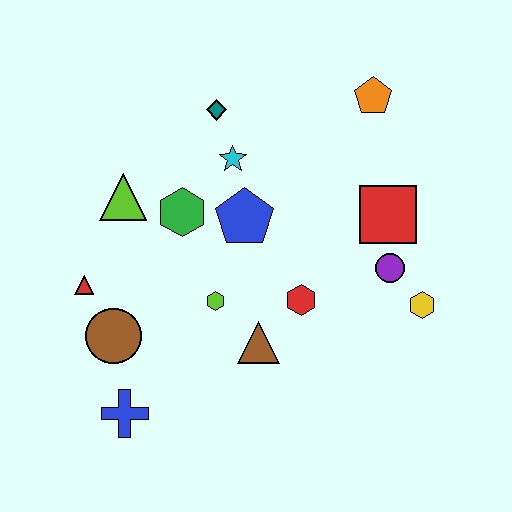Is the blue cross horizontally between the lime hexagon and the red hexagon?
No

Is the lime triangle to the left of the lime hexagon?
Yes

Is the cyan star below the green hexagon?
No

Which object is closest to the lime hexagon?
The brown triangle is closest to the lime hexagon.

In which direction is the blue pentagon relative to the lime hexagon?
The blue pentagon is above the lime hexagon.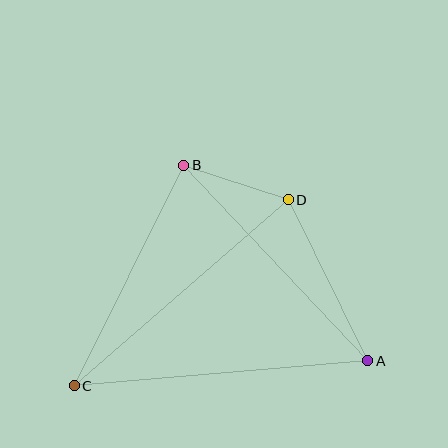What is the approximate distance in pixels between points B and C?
The distance between B and C is approximately 246 pixels.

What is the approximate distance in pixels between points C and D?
The distance between C and D is approximately 284 pixels.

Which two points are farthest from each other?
Points A and C are farthest from each other.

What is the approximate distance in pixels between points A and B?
The distance between A and B is approximately 268 pixels.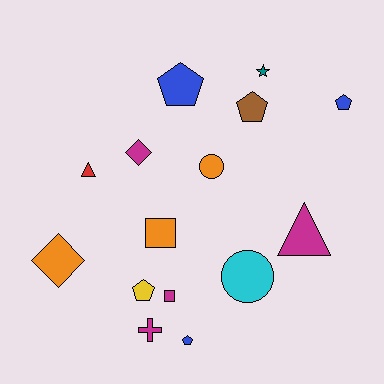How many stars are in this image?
There is 1 star.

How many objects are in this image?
There are 15 objects.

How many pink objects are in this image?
There are no pink objects.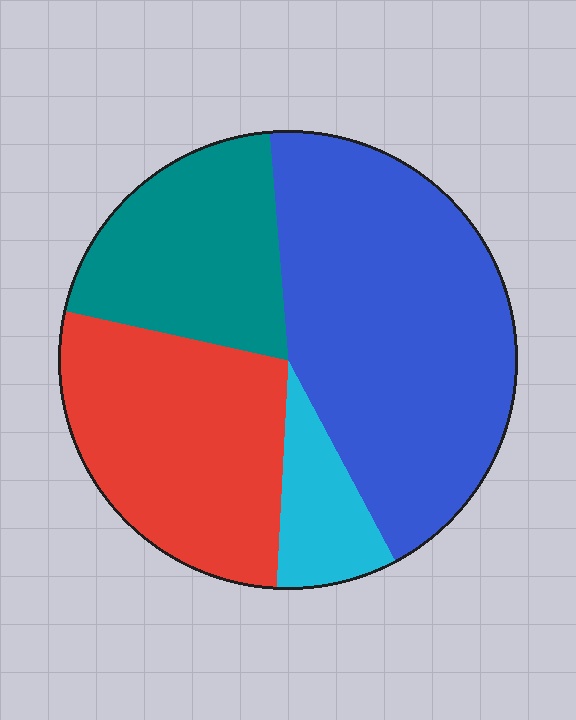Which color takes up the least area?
Cyan, at roughly 10%.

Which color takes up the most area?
Blue, at roughly 45%.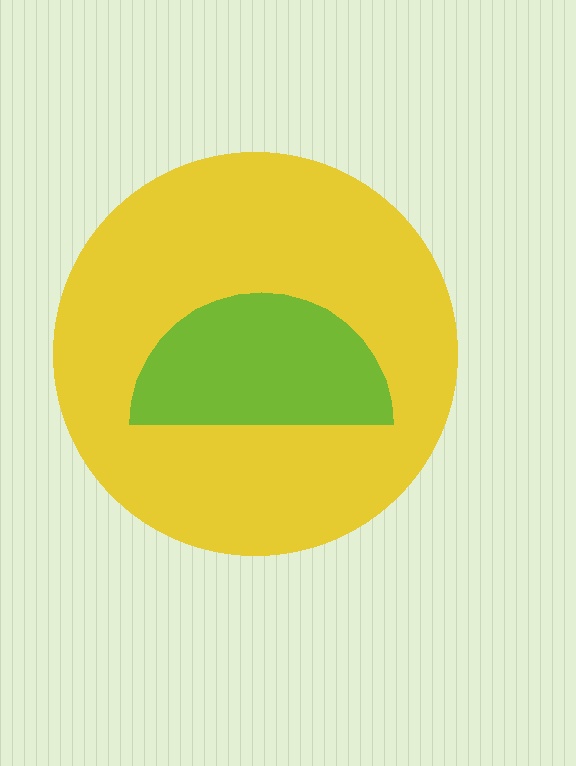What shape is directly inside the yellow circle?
The lime semicircle.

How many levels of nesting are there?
2.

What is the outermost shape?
The yellow circle.